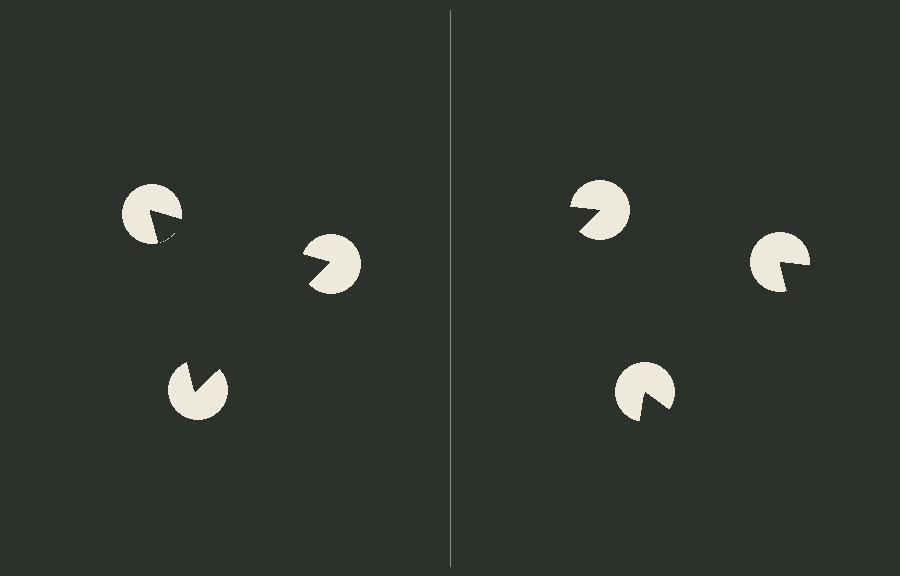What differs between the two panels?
The pac-man discs are positioned identically on both sides; only the wedge orientations differ. On the left they align to a triangle; on the right they are misaligned.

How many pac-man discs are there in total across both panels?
6 — 3 on each side.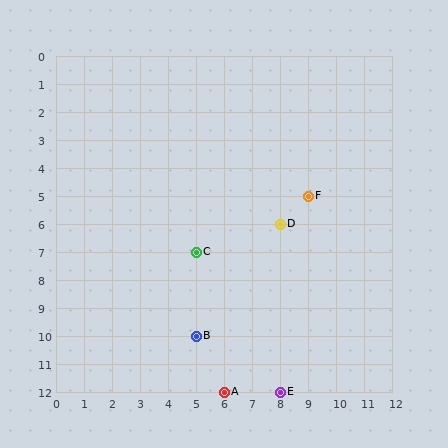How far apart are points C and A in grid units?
Points C and A are 1 column and 5 rows apart (about 5.1 grid units diagonally).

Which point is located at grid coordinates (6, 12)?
Point A is at (6, 12).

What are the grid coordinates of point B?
Point B is at grid coordinates (5, 10).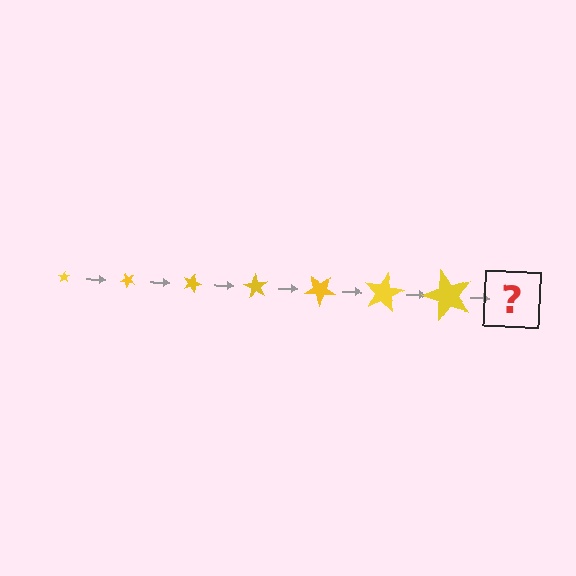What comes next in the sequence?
The next element should be a star, larger than the previous one and rotated 315 degrees from the start.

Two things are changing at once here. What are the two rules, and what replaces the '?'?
The two rules are that the star grows larger each step and it rotates 45 degrees each step. The '?' should be a star, larger than the previous one and rotated 315 degrees from the start.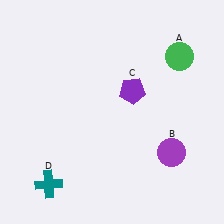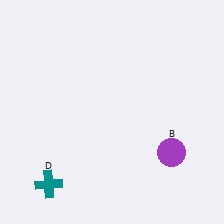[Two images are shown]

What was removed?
The green circle (A), the purple pentagon (C) were removed in Image 2.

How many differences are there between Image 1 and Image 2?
There are 2 differences between the two images.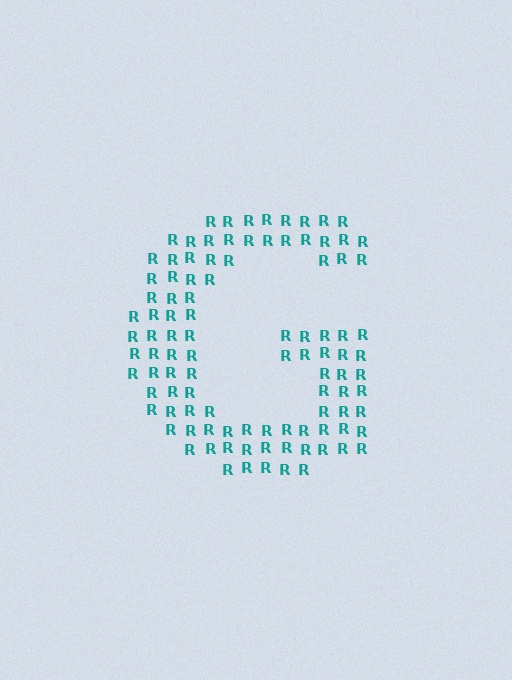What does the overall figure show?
The overall figure shows the letter G.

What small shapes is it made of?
It is made of small letter R's.